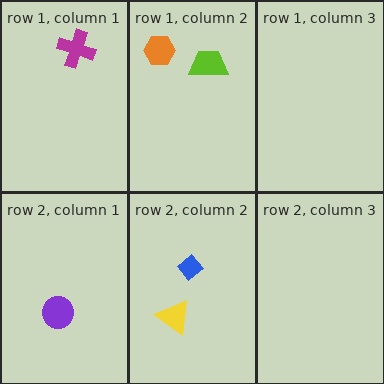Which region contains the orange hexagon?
The row 1, column 2 region.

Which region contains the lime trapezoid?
The row 1, column 2 region.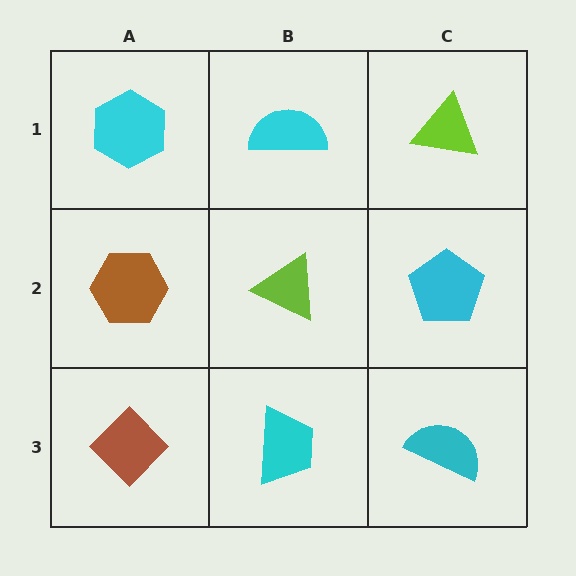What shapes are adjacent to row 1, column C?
A cyan pentagon (row 2, column C), a cyan semicircle (row 1, column B).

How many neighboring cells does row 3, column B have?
3.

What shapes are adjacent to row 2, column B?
A cyan semicircle (row 1, column B), a cyan trapezoid (row 3, column B), a brown hexagon (row 2, column A), a cyan pentagon (row 2, column C).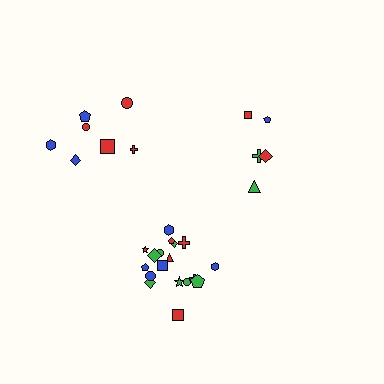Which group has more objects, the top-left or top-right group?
The top-left group.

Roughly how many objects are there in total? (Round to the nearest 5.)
Roughly 30 objects in total.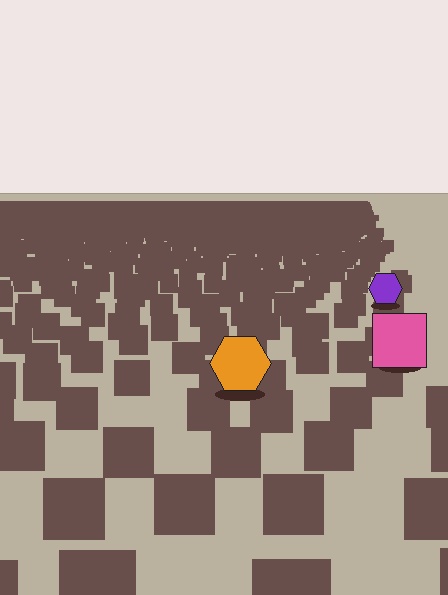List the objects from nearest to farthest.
From nearest to farthest: the orange hexagon, the pink square, the purple hexagon.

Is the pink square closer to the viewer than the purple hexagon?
Yes. The pink square is closer — you can tell from the texture gradient: the ground texture is coarser near it.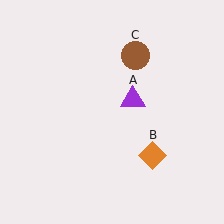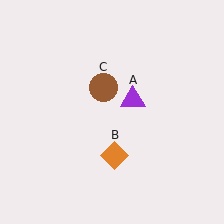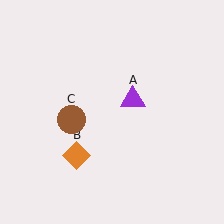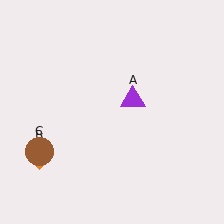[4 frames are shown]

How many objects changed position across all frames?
2 objects changed position: orange diamond (object B), brown circle (object C).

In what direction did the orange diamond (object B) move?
The orange diamond (object B) moved left.